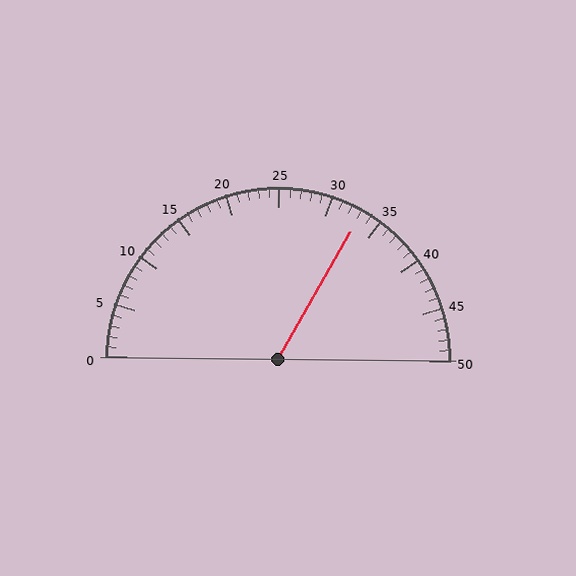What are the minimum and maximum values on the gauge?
The gauge ranges from 0 to 50.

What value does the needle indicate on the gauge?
The needle indicates approximately 33.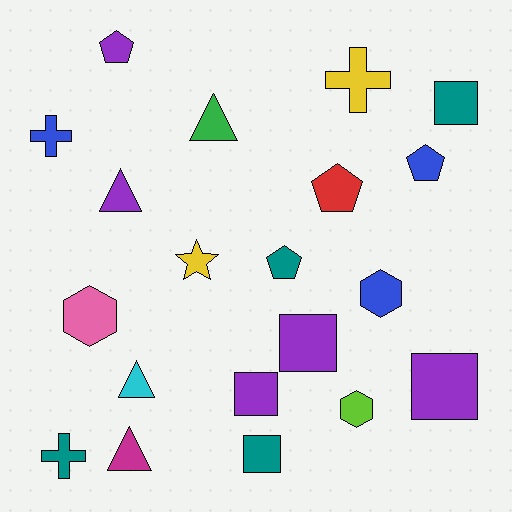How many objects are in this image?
There are 20 objects.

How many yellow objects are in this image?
There are 2 yellow objects.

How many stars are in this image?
There is 1 star.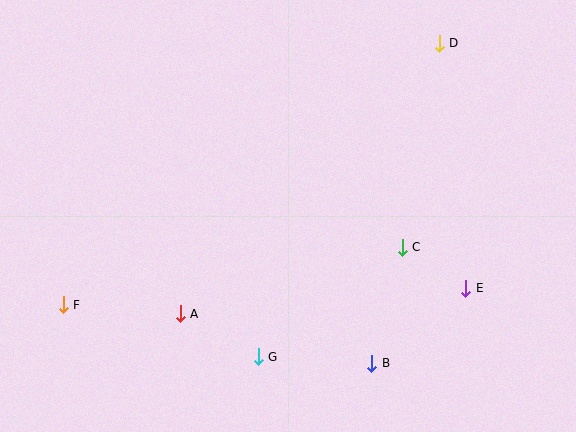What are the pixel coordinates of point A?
Point A is at (180, 314).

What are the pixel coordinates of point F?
Point F is at (63, 305).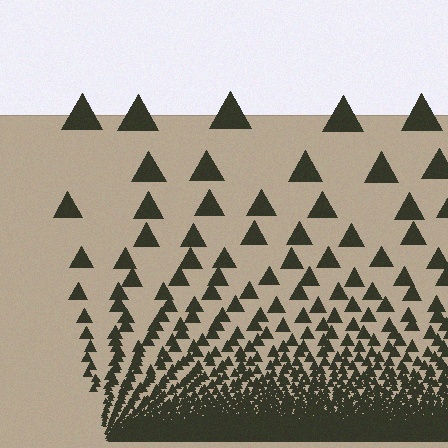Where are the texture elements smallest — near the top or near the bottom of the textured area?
Near the bottom.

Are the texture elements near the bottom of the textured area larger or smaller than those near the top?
Smaller. The gradient is inverted — elements near the bottom are smaller and denser.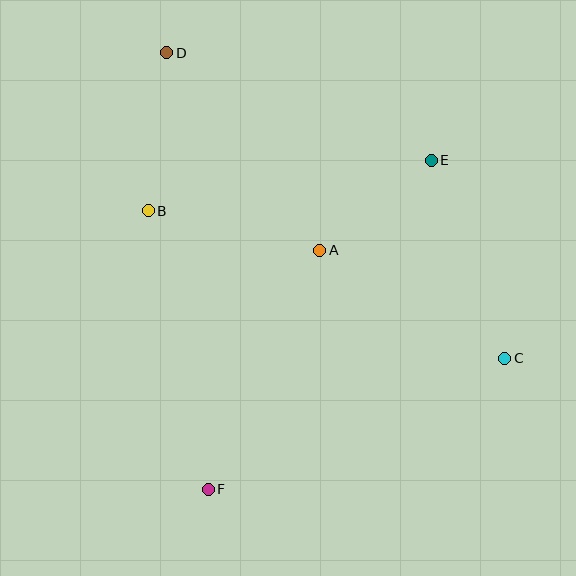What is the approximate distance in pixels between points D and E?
The distance between D and E is approximately 285 pixels.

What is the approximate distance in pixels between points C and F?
The distance between C and F is approximately 324 pixels.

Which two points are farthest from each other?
Points C and D are farthest from each other.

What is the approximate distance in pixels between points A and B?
The distance between A and B is approximately 176 pixels.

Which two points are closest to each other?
Points A and E are closest to each other.